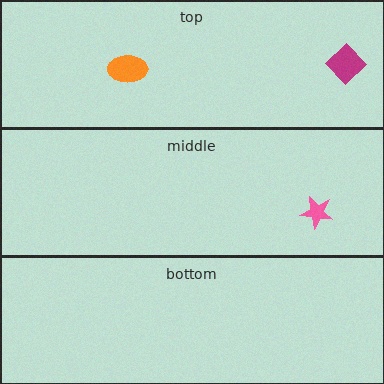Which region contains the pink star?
The middle region.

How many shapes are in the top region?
2.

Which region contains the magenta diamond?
The top region.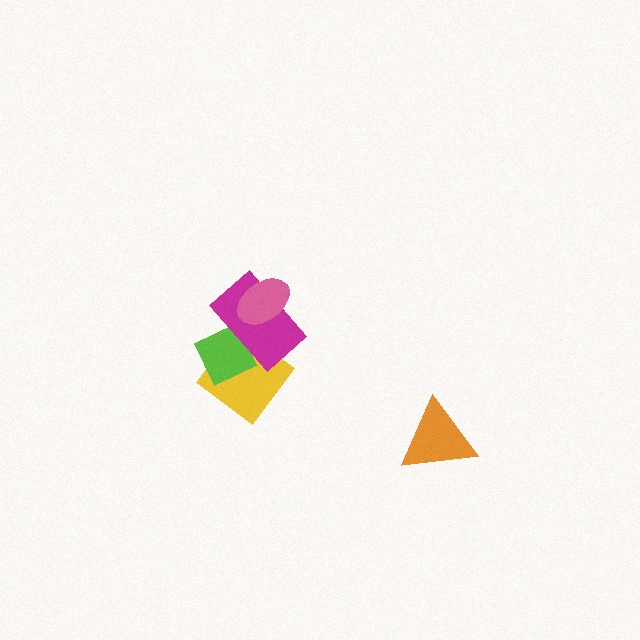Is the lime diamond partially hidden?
Yes, it is partially covered by another shape.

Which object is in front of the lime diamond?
The magenta rectangle is in front of the lime diamond.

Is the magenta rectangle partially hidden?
Yes, it is partially covered by another shape.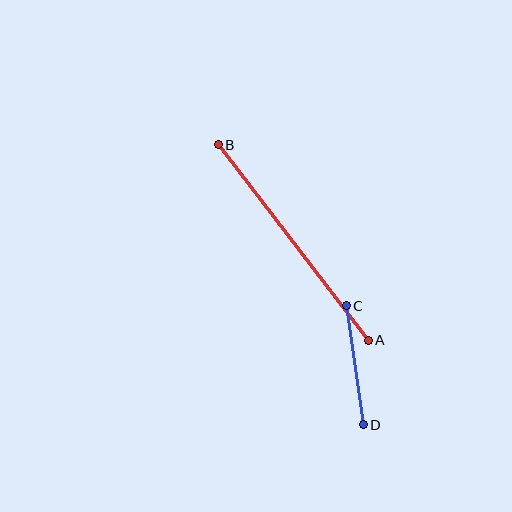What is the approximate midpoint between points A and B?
The midpoint is at approximately (293, 242) pixels.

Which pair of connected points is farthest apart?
Points A and B are farthest apart.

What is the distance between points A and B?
The distance is approximately 247 pixels.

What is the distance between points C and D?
The distance is approximately 120 pixels.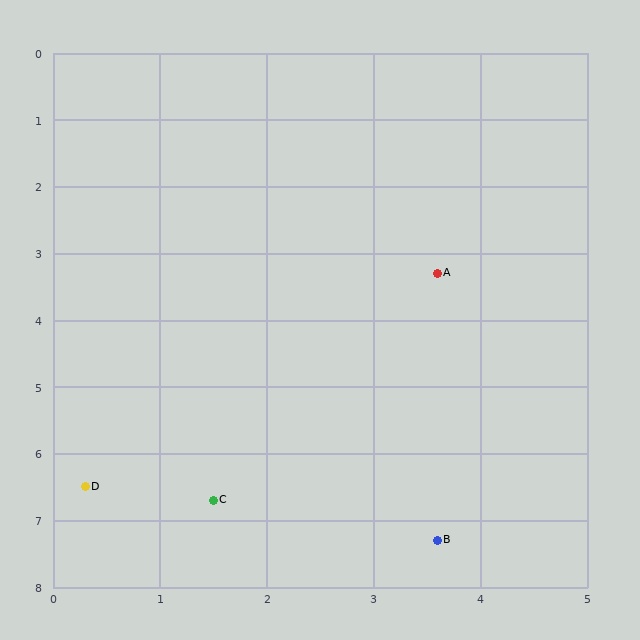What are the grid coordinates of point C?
Point C is at approximately (1.5, 6.7).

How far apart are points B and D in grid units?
Points B and D are about 3.4 grid units apart.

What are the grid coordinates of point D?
Point D is at approximately (0.3, 6.5).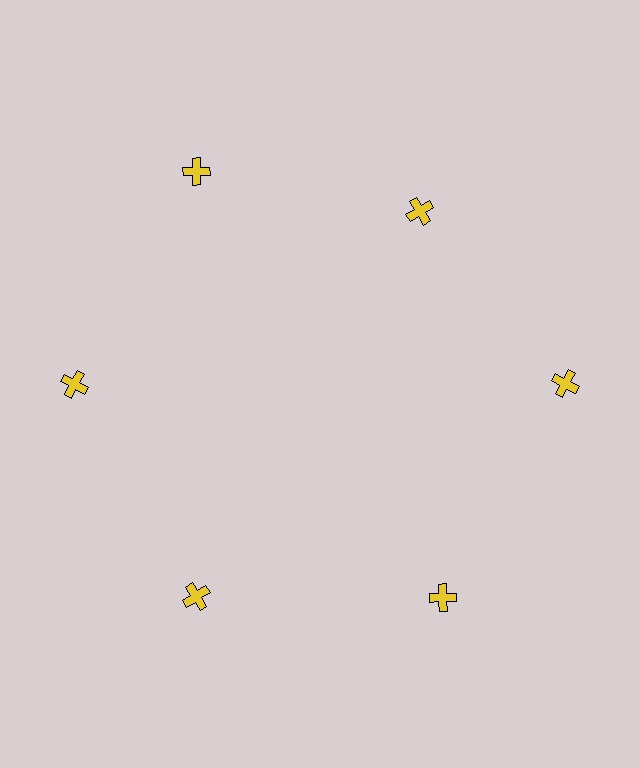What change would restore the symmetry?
The symmetry would be restored by moving it outward, back onto the ring so that all 6 crosses sit at equal angles and equal distance from the center.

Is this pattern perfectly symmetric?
No. The 6 yellow crosses are arranged in a ring, but one element near the 1 o'clock position is pulled inward toward the center, breaking the 6-fold rotational symmetry.